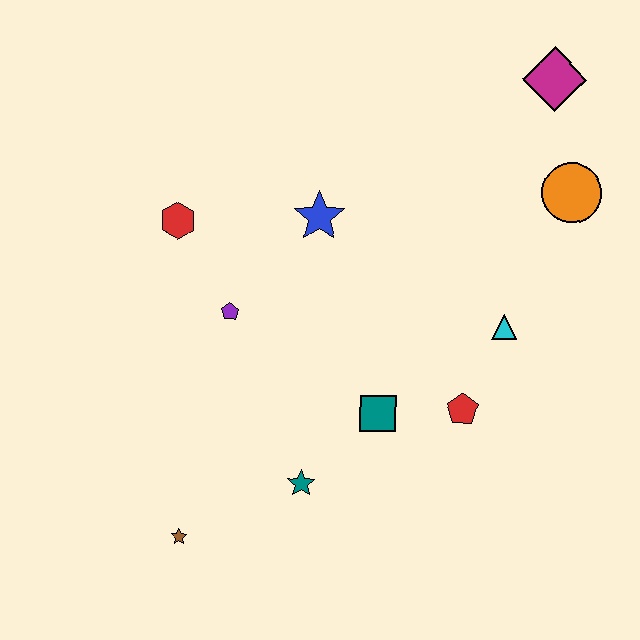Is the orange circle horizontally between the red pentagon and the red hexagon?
No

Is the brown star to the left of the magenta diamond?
Yes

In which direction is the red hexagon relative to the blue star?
The red hexagon is to the left of the blue star.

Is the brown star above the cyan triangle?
No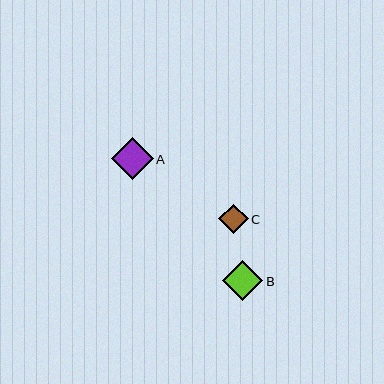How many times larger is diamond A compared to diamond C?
Diamond A is approximately 1.4 times the size of diamond C.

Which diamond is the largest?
Diamond A is the largest with a size of approximately 41 pixels.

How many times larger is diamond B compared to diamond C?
Diamond B is approximately 1.3 times the size of diamond C.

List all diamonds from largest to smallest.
From largest to smallest: A, B, C.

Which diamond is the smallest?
Diamond C is the smallest with a size of approximately 30 pixels.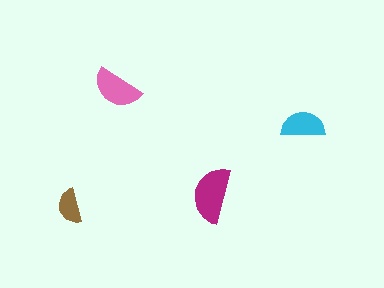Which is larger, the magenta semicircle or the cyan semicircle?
The magenta one.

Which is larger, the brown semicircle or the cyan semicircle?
The cyan one.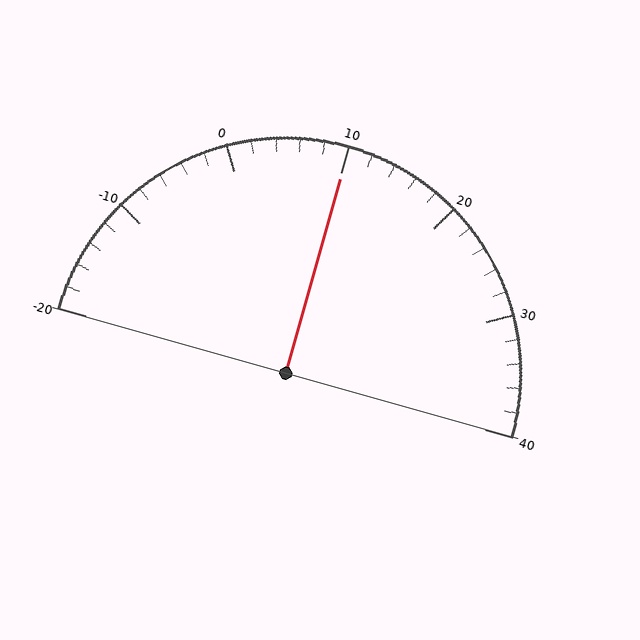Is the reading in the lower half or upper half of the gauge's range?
The reading is in the upper half of the range (-20 to 40).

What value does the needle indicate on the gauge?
The needle indicates approximately 10.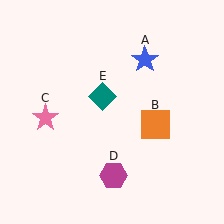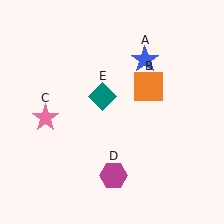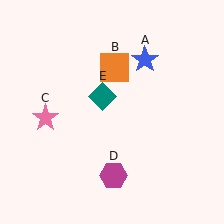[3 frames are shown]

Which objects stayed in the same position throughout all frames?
Blue star (object A) and pink star (object C) and magenta hexagon (object D) and teal diamond (object E) remained stationary.